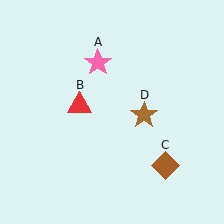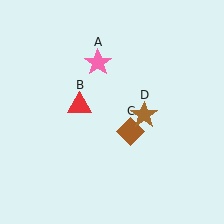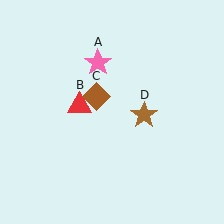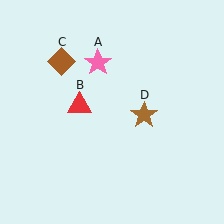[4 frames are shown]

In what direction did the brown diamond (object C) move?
The brown diamond (object C) moved up and to the left.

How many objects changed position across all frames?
1 object changed position: brown diamond (object C).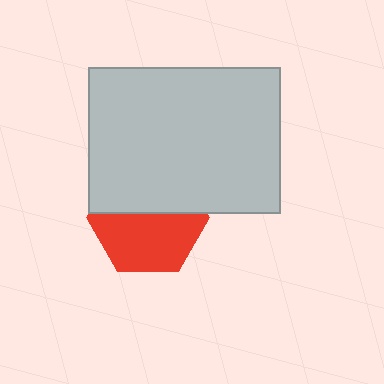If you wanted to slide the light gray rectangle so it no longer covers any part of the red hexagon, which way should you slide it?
Slide it up — that is the most direct way to separate the two shapes.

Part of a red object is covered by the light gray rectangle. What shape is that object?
It is a hexagon.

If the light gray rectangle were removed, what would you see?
You would see the complete red hexagon.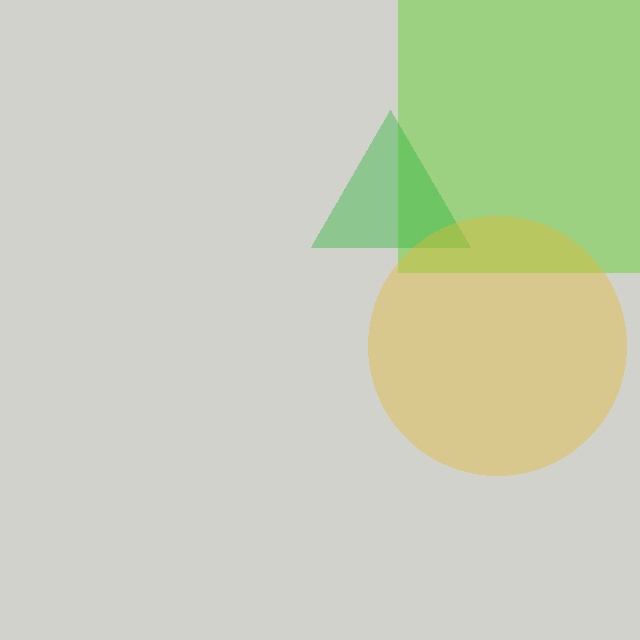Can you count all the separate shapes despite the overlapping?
Yes, there are 3 separate shapes.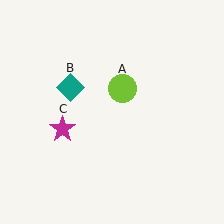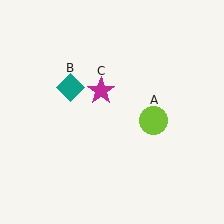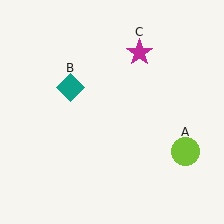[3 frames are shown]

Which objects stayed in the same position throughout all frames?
Teal diamond (object B) remained stationary.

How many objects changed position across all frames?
2 objects changed position: lime circle (object A), magenta star (object C).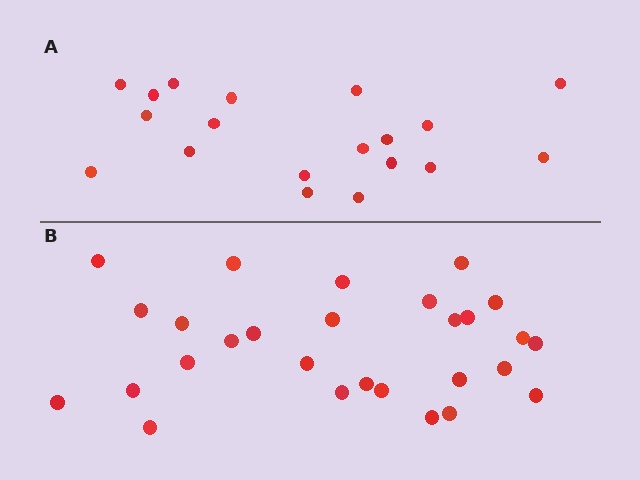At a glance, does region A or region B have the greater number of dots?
Region B (the bottom region) has more dots.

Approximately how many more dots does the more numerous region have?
Region B has roughly 8 or so more dots than region A.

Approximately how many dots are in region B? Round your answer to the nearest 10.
About 30 dots. (The exact count is 28, which rounds to 30.)